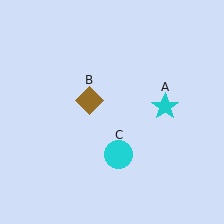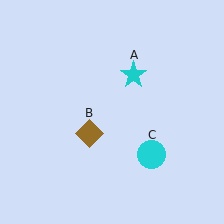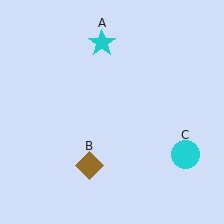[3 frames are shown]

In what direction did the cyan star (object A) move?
The cyan star (object A) moved up and to the left.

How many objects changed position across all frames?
3 objects changed position: cyan star (object A), brown diamond (object B), cyan circle (object C).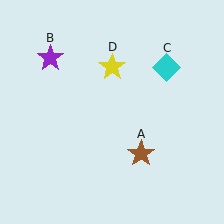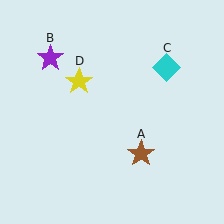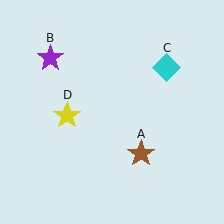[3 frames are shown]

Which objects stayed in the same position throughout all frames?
Brown star (object A) and purple star (object B) and cyan diamond (object C) remained stationary.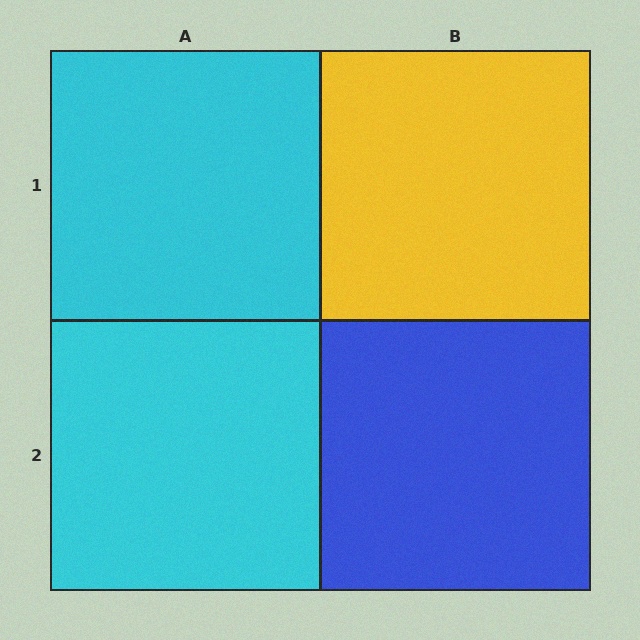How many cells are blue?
1 cell is blue.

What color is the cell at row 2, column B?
Blue.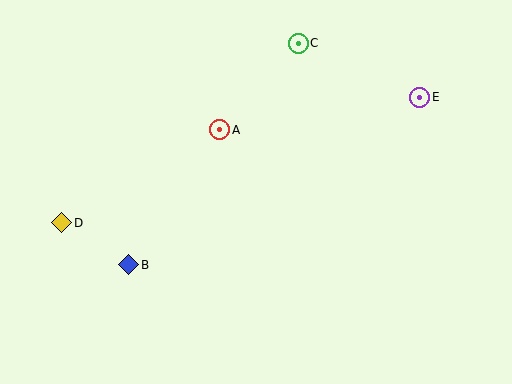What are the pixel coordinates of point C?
Point C is at (298, 43).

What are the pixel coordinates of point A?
Point A is at (220, 130).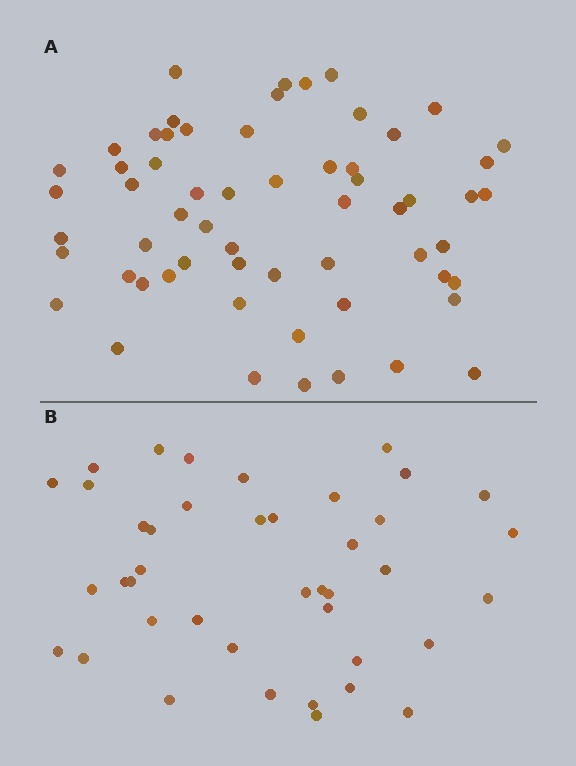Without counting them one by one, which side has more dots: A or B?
Region A (the top region) has more dots.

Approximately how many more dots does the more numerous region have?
Region A has approximately 20 more dots than region B.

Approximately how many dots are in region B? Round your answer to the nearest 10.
About 40 dots. (The exact count is 41, which rounds to 40.)